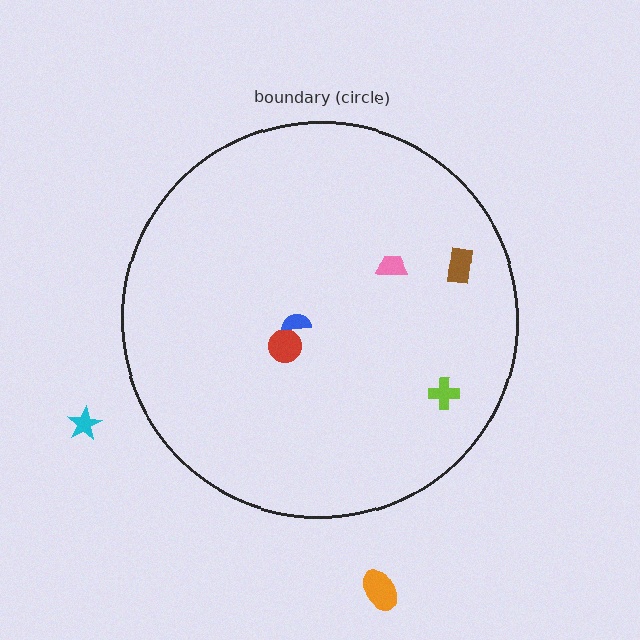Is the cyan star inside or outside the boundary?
Outside.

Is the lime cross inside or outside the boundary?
Inside.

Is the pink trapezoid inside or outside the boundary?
Inside.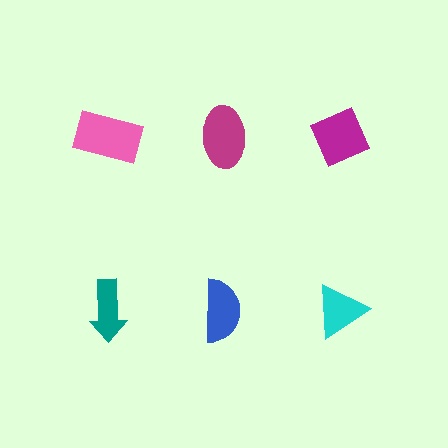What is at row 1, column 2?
A magenta ellipse.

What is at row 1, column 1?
A pink rectangle.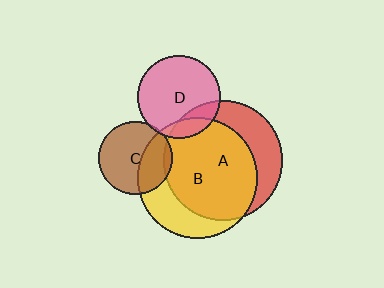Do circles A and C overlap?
Yes.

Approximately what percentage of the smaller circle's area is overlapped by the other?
Approximately 5%.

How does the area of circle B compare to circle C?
Approximately 2.7 times.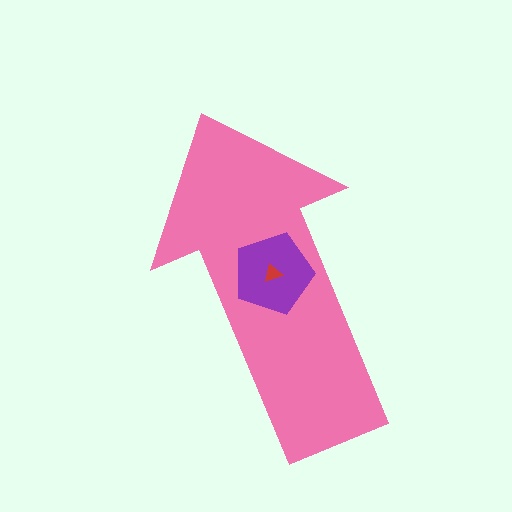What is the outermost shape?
The pink arrow.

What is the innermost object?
The red triangle.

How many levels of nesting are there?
3.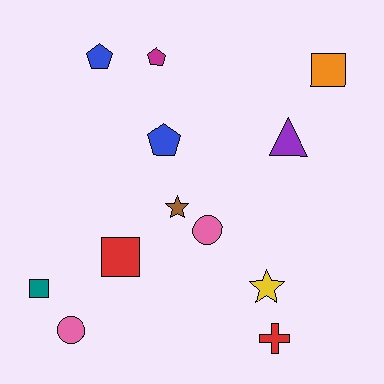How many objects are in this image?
There are 12 objects.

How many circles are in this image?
There are 2 circles.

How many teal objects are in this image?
There is 1 teal object.